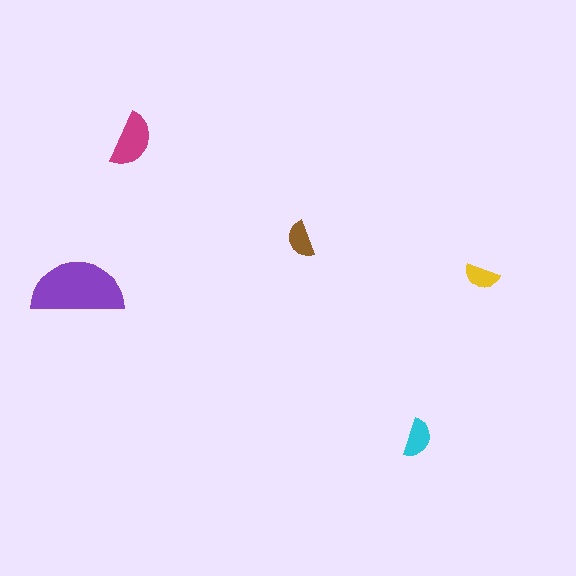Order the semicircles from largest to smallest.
the purple one, the magenta one, the cyan one, the brown one, the yellow one.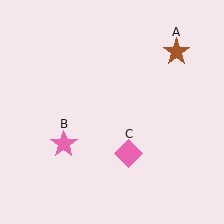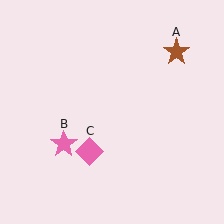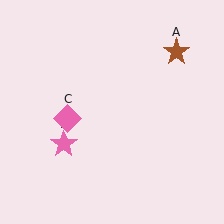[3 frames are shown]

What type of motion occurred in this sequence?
The pink diamond (object C) rotated clockwise around the center of the scene.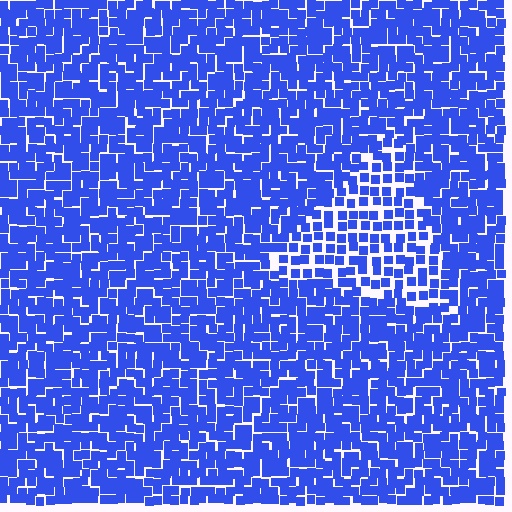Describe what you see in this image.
The image contains small blue elements arranged at two different densities. A triangle-shaped region is visible where the elements are less densely packed than the surrounding area.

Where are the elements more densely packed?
The elements are more densely packed outside the triangle boundary.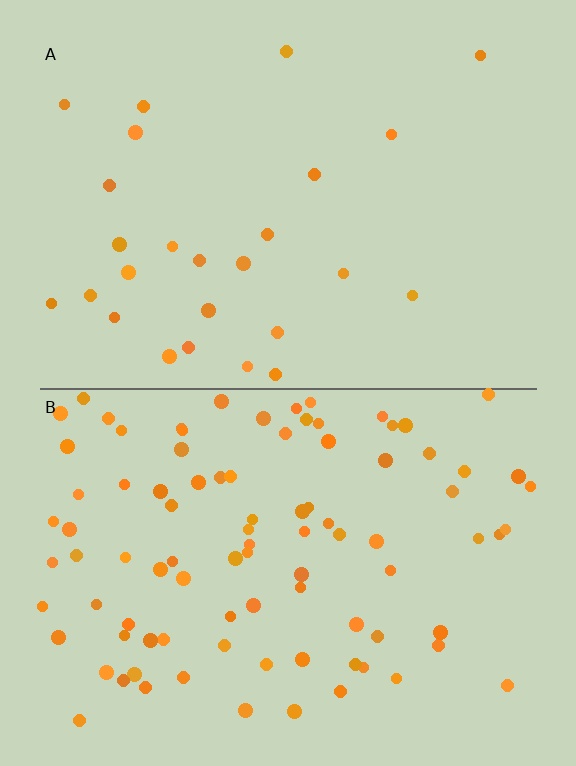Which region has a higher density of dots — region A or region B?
B (the bottom).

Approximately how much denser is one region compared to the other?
Approximately 3.6× — region B over region A.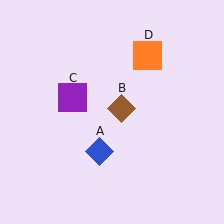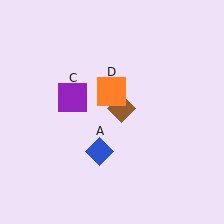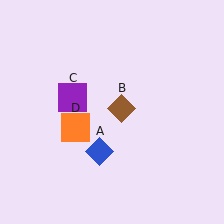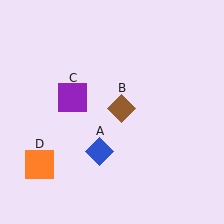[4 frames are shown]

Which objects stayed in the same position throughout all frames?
Blue diamond (object A) and brown diamond (object B) and purple square (object C) remained stationary.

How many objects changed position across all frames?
1 object changed position: orange square (object D).